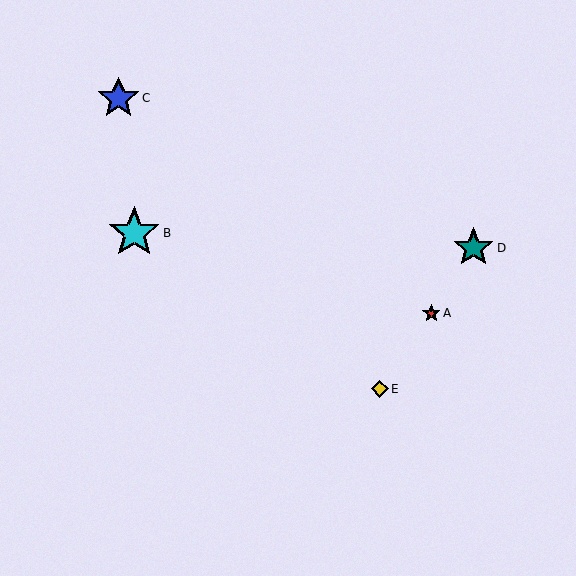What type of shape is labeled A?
Shape A is a red star.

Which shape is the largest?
The cyan star (labeled B) is the largest.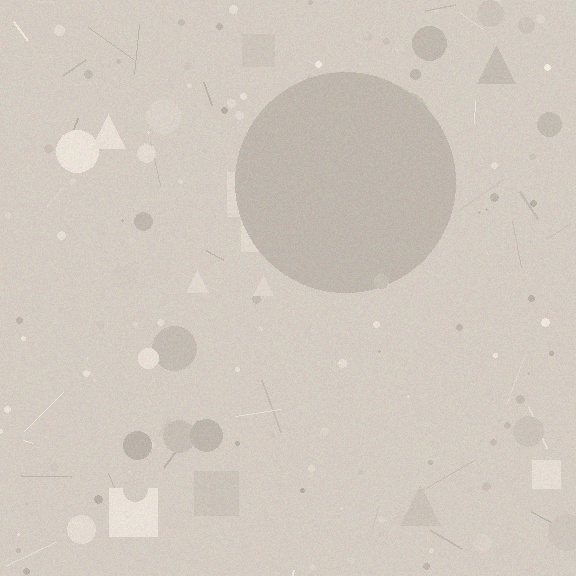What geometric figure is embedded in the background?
A circle is embedded in the background.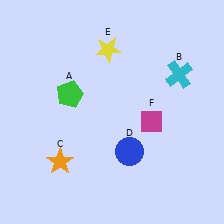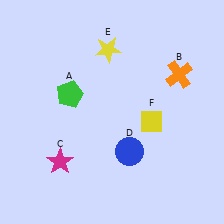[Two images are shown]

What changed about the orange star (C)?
In Image 1, C is orange. In Image 2, it changed to magenta.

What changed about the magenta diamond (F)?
In Image 1, F is magenta. In Image 2, it changed to yellow.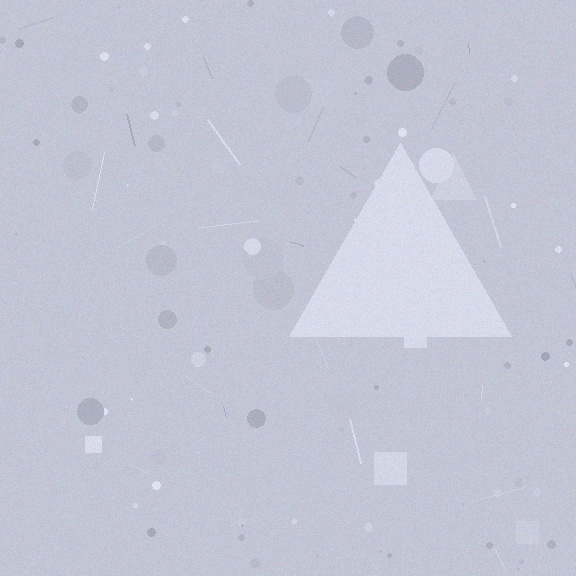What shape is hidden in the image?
A triangle is hidden in the image.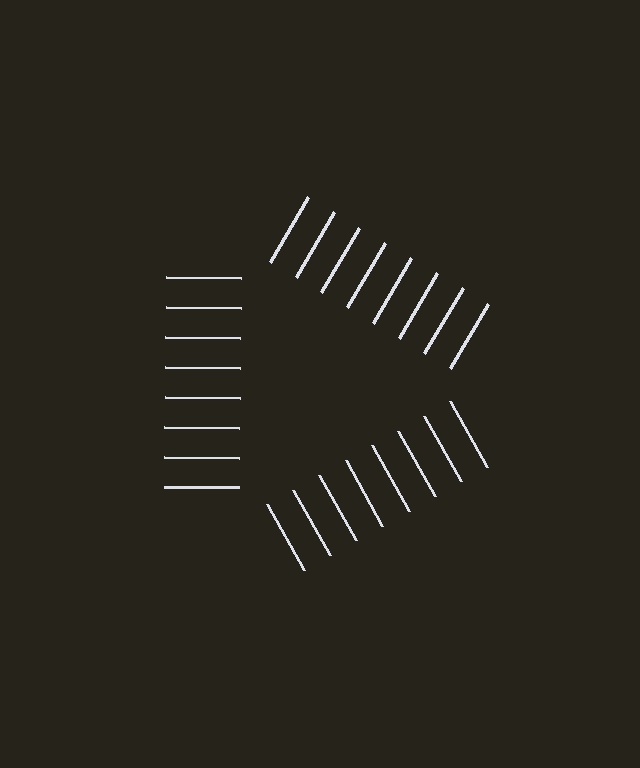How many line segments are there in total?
24 — 8 along each of the 3 edges.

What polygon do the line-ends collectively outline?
An illusory triangle — the line segments terminate on its edges but no continuous stroke is drawn.